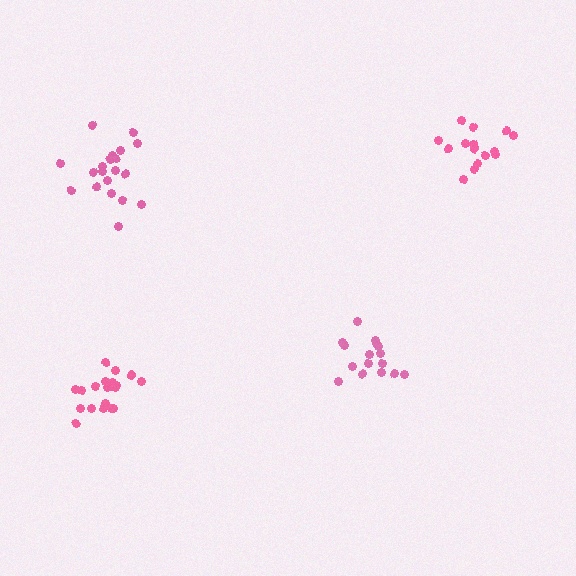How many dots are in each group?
Group 1: 20 dots, Group 2: 20 dots, Group 3: 16 dots, Group 4: 15 dots (71 total).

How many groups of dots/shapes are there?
There are 4 groups.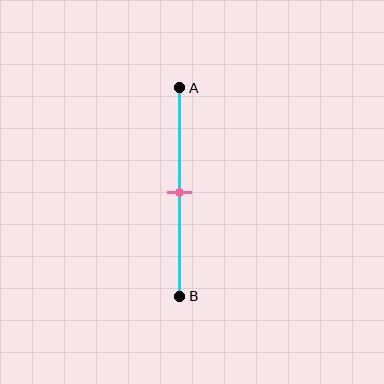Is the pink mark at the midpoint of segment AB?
Yes, the mark is approximately at the midpoint.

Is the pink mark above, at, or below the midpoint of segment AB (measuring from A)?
The pink mark is approximately at the midpoint of segment AB.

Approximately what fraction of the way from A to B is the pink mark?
The pink mark is approximately 50% of the way from A to B.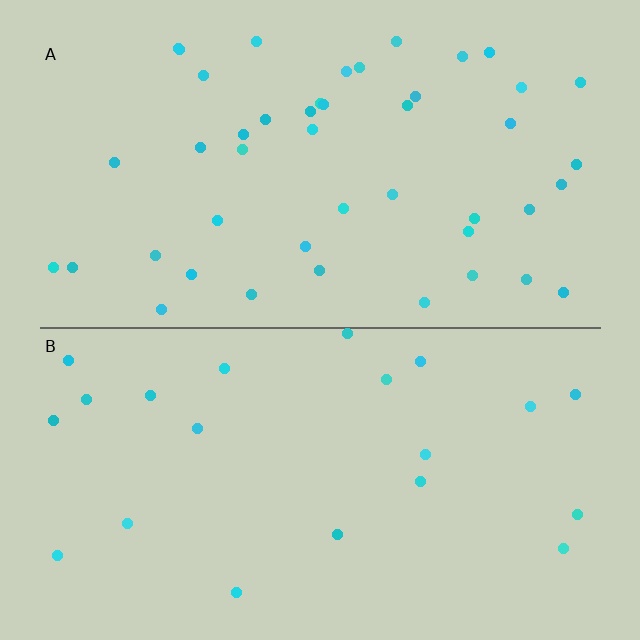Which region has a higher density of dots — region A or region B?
A (the top).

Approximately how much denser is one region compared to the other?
Approximately 2.1× — region A over region B.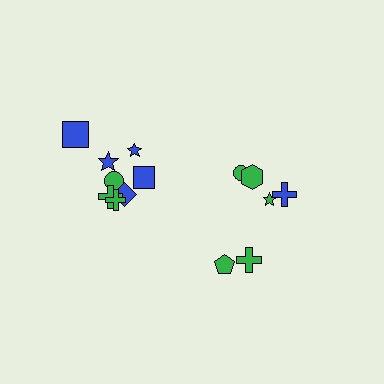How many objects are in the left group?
There are 8 objects.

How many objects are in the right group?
There are 6 objects.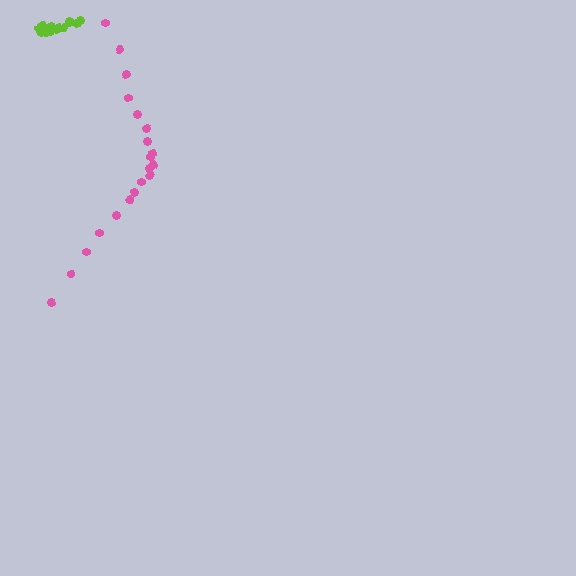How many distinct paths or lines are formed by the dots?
There are 2 distinct paths.